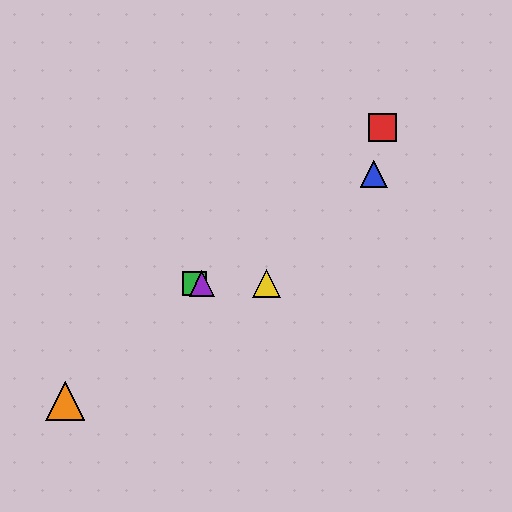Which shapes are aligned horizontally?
The green square, the yellow triangle, the purple triangle are aligned horizontally.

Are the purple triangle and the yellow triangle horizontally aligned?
Yes, both are at y≈284.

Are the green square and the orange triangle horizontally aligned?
No, the green square is at y≈284 and the orange triangle is at y≈401.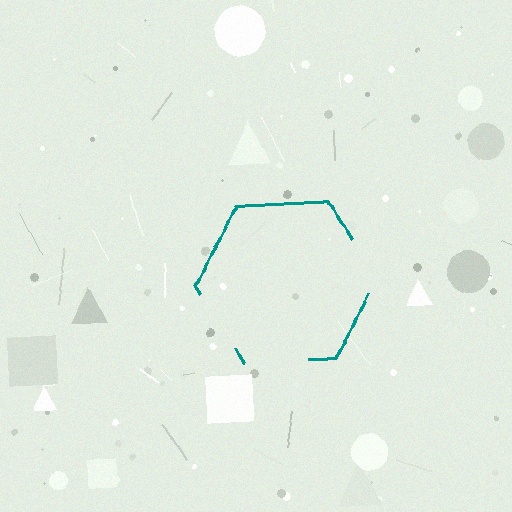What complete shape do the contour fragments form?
The contour fragments form a hexagon.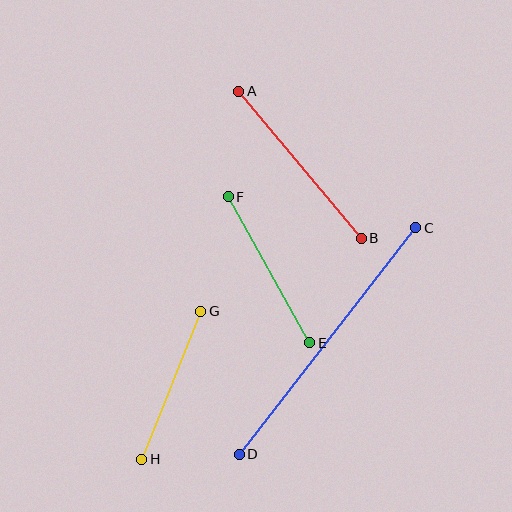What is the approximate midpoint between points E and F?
The midpoint is at approximately (269, 270) pixels.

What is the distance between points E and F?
The distance is approximately 167 pixels.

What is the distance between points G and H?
The distance is approximately 159 pixels.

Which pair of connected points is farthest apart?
Points C and D are farthest apart.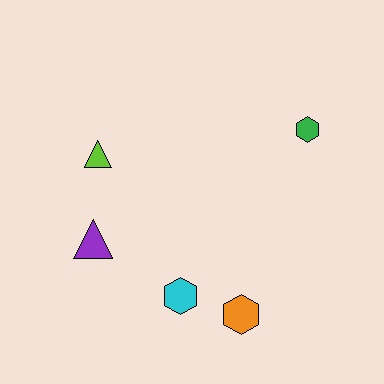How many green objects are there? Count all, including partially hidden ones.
There is 1 green object.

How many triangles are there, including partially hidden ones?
There are 2 triangles.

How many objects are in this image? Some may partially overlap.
There are 5 objects.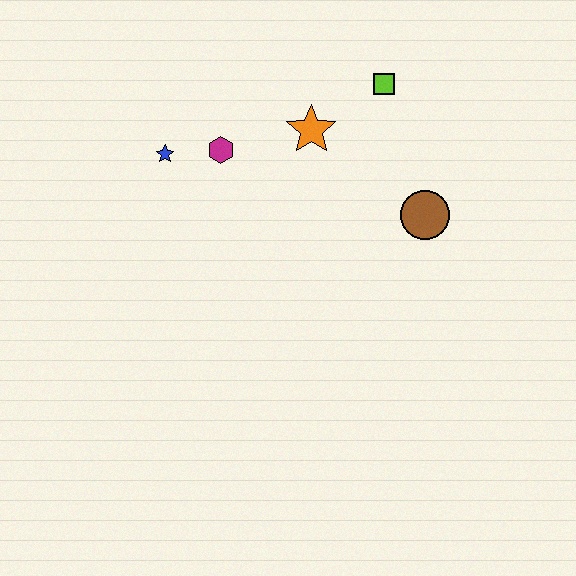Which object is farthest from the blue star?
The brown circle is farthest from the blue star.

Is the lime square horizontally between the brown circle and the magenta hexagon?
Yes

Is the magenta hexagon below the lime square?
Yes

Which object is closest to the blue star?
The magenta hexagon is closest to the blue star.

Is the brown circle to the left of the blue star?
No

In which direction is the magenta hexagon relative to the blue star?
The magenta hexagon is to the right of the blue star.